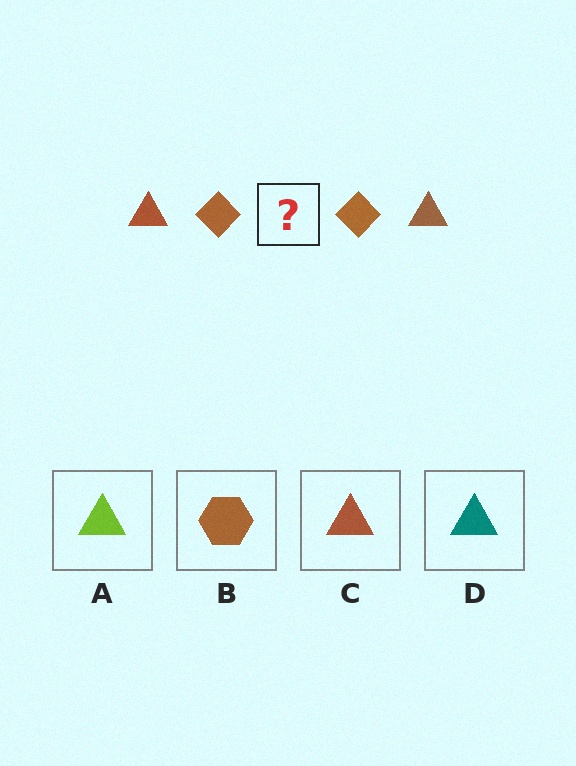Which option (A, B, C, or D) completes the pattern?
C.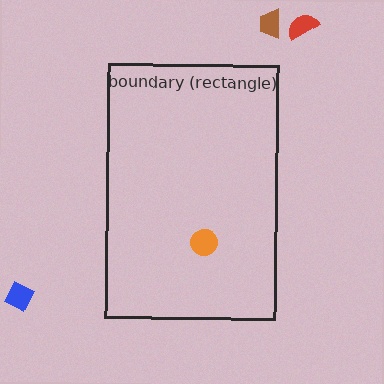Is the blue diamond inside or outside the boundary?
Outside.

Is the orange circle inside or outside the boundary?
Inside.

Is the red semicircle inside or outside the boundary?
Outside.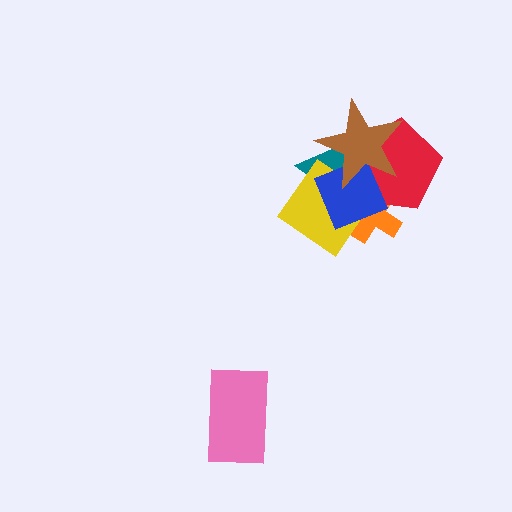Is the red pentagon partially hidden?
Yes, it is partially covered by another shape.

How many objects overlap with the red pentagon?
4 objects overlap with the red pentagon.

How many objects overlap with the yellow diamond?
4 objects overlap with the yellow diamond.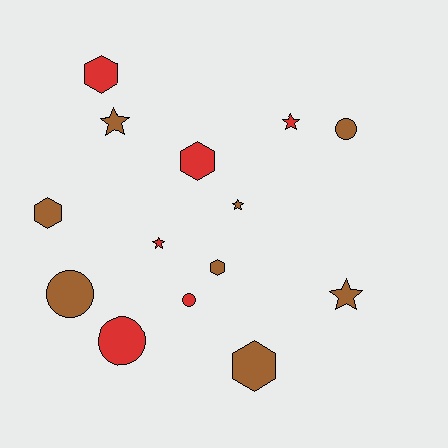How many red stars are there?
There are 2 red stars.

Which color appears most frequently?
Brown, with 8 objects.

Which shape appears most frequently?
Hexagon, with 5 objects.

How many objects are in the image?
There are 14 objects.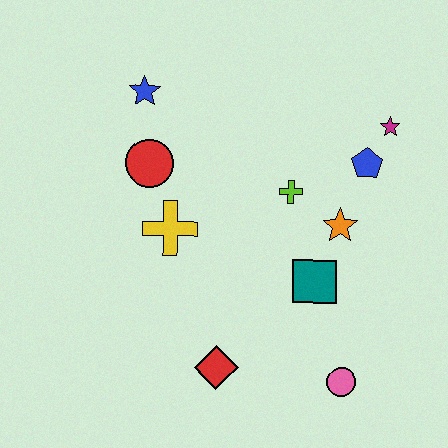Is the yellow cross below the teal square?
No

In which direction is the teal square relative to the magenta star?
The teal square is below the magenta star.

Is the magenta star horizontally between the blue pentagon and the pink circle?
No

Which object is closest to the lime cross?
The orange star is closest to the lime cross.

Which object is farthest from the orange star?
The blue star is farthest from the orange star.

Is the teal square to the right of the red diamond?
Yes